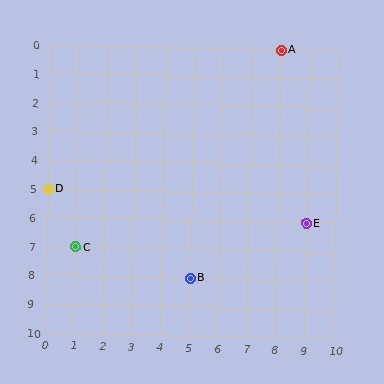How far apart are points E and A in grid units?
Points E and A are 1 column and 6 rows apart (about 6.1 grid units diagonally).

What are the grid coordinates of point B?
Point B is at grid coordinates (5, 8).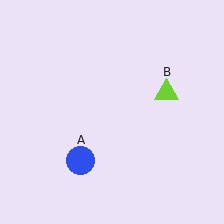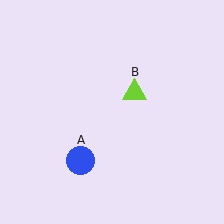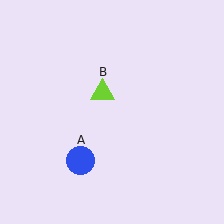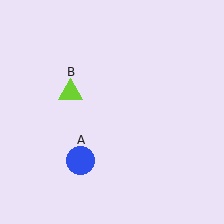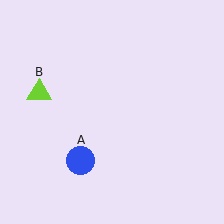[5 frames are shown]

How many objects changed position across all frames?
1 object changed position: lime triangle (object B).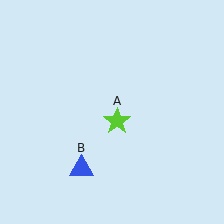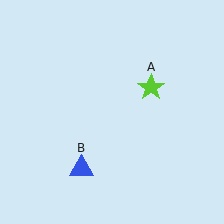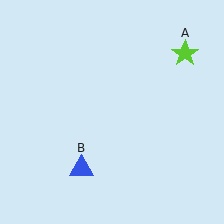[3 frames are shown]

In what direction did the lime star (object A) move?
The lime star (object A) moved up and to the right.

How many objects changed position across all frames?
1 object changed position: lime star (object A).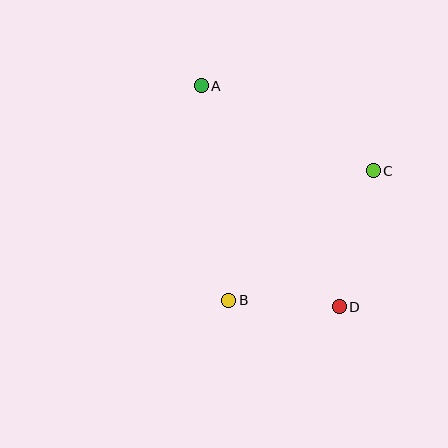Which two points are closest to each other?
Points B and D are closest to each other.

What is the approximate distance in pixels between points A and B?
The distance between A and B is approximately 216 pixels.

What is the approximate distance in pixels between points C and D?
The distance between C and D is approximately 141 pixels.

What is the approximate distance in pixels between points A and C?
The distance between A and C is approximately 192 pixels.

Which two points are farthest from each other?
Points A and D are farthest from each other.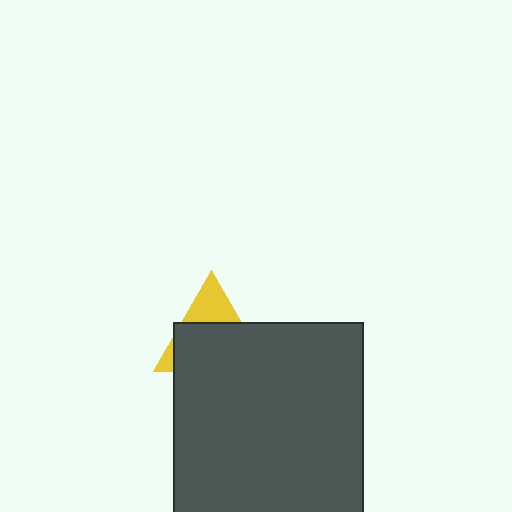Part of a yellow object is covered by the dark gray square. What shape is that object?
It is a triangle.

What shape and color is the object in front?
The object in front is a dark gray square.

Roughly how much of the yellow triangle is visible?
A small part of it is visible (roughly 32%).